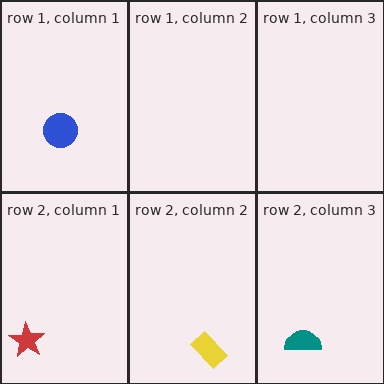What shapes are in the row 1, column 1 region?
The blue circle.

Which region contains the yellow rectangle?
The row 2, column 2 region.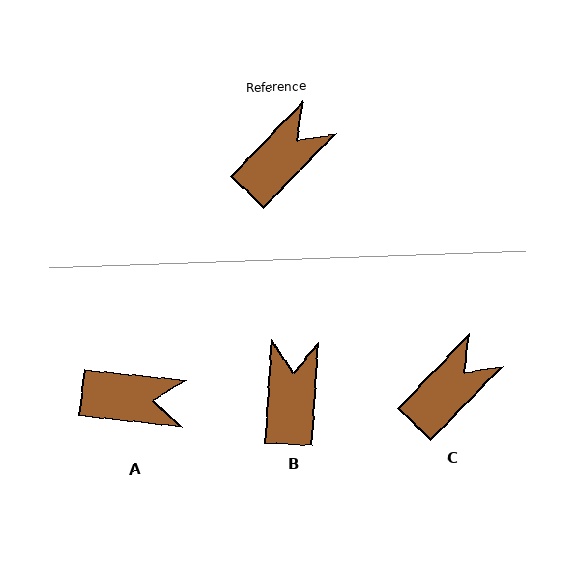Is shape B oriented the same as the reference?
No, it is off by about 40 degrees.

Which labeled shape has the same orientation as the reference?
C.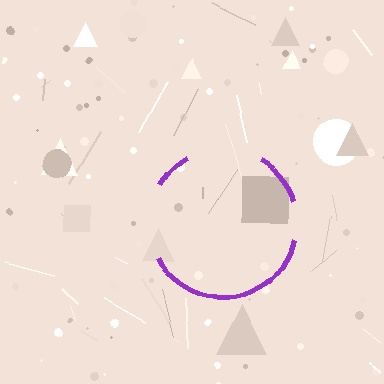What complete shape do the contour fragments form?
The contour fragments form a circle.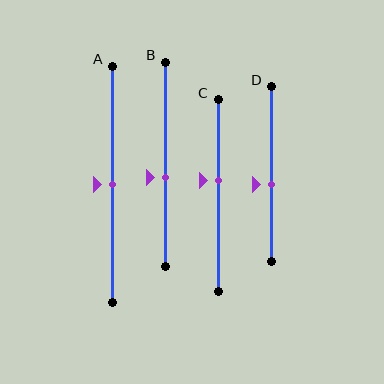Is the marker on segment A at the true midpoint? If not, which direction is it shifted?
Yes, the marker on segment A is at the true midpoint.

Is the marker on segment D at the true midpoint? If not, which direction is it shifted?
No, the marker on segment D is shifted downward by about 6% of the segment length.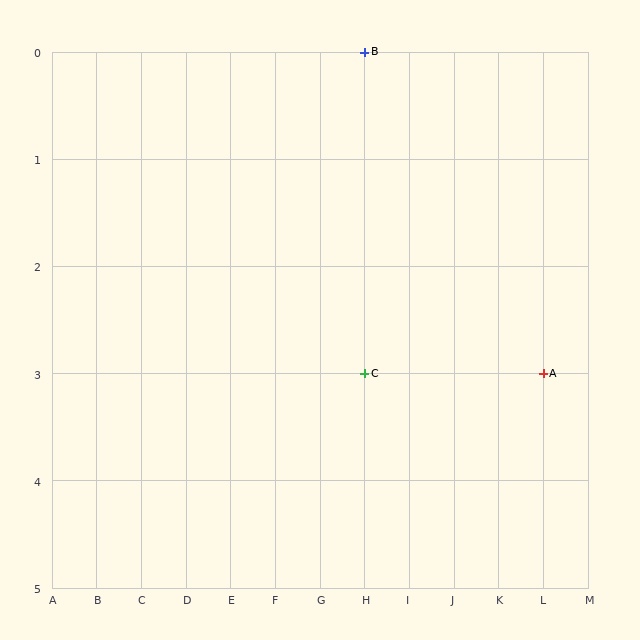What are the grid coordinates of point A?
Point A is at grid coordinates (L, 3).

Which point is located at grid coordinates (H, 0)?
Point B is at (H, 0).